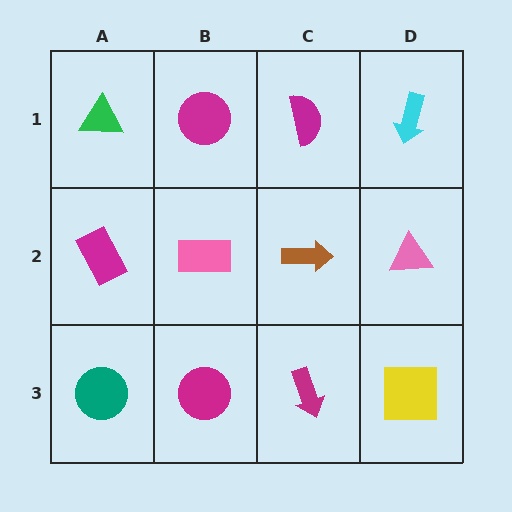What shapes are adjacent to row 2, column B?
A magenta circle (row 1, column B), a magenta circle (row 3, column B), a magenta rectangle (row 2, column A), a brown arrow (row 2, column C).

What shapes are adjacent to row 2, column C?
A magenta semicircle (row 1, column C), a magenta arrow (row 3, column C), a pink rectangle (row 2, column B), a pink triangle (row 2, column D).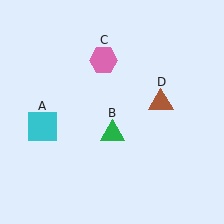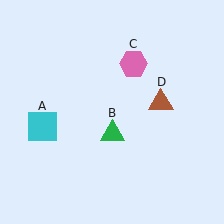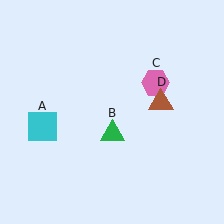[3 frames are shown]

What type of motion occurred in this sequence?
The pink hexagon (object C) rotated clockwise around the center of the scene.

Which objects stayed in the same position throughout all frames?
Cyan square (object A) and green triangle (object B) and brown triangle (object D) remained stationary.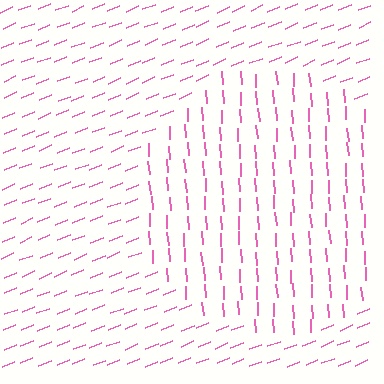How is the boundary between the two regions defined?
The boundary is defined purely by a change in line orientation (approximately 72 degrees difference). All lines are the same color and thickness.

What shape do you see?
I see a circle.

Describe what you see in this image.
The image is filled with small pink line segments. A circle region in the image has lines oriented differently from the surrounding lines, creating a visible texture boundary.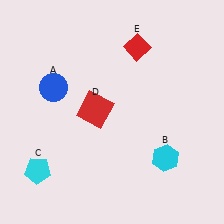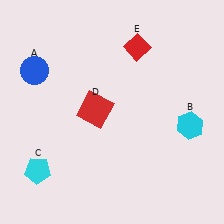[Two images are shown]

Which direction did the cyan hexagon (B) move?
The cyan hexagon (B) moved up.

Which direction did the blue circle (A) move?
The blue circle (A) moved left.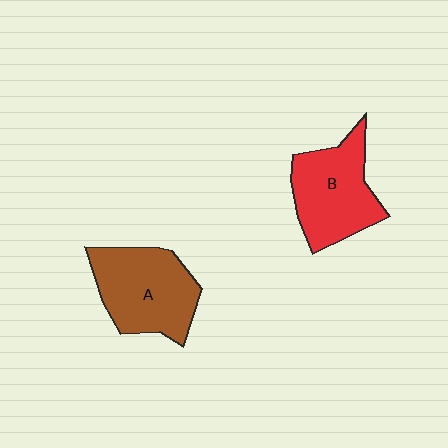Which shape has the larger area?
Shape A (brown).